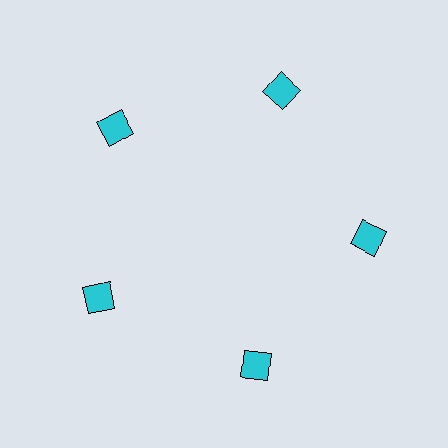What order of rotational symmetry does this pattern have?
This pattern has 5-fold rotational symmetry.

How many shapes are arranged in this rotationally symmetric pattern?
There are 5 shapes, arranged in 5 groups of 1.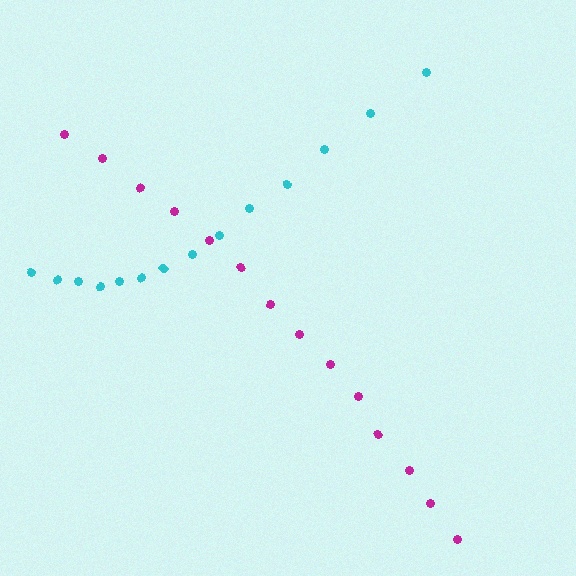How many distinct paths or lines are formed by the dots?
There are 2 distinct paths.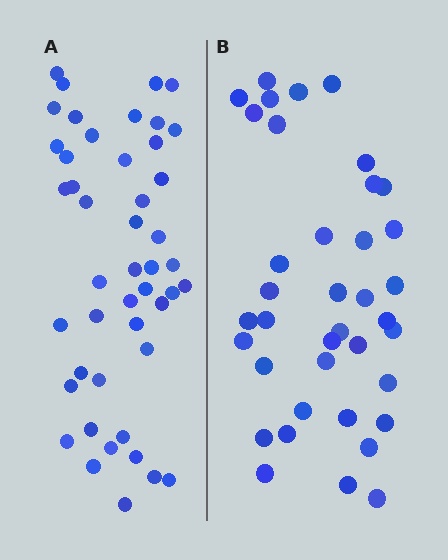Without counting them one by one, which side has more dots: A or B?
Region A (the left region) has more dots.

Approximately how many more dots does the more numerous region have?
Region A has roughly 8 or so more dots than region B.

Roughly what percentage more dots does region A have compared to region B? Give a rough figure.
About 20% more.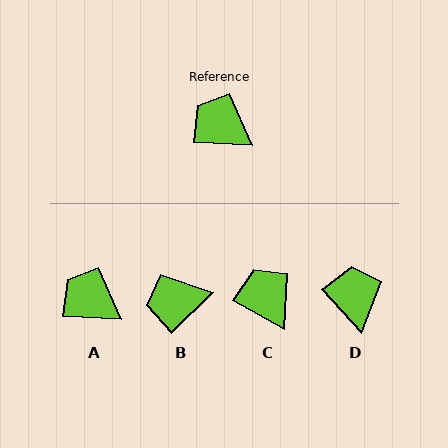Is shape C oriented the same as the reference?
No, it is off by about 27 degrees.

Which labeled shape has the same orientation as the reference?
A.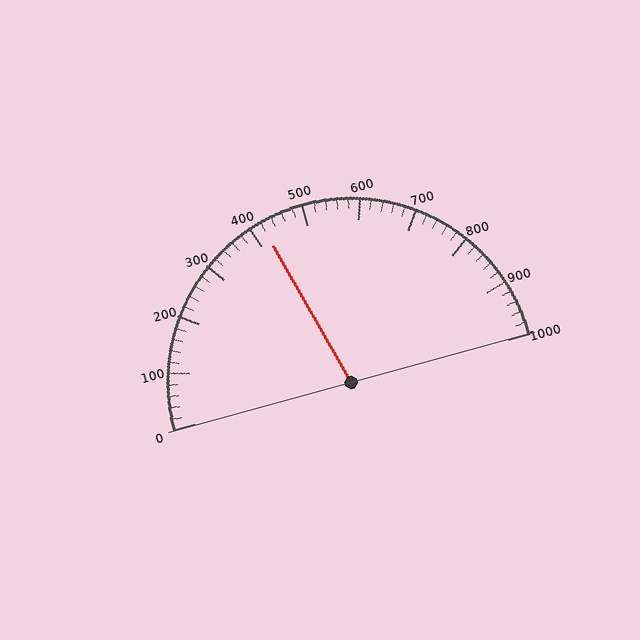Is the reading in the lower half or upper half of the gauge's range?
The reading is in the lower half of the range (0 to 1000).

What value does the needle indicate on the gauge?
The needle indicates approximately 420.